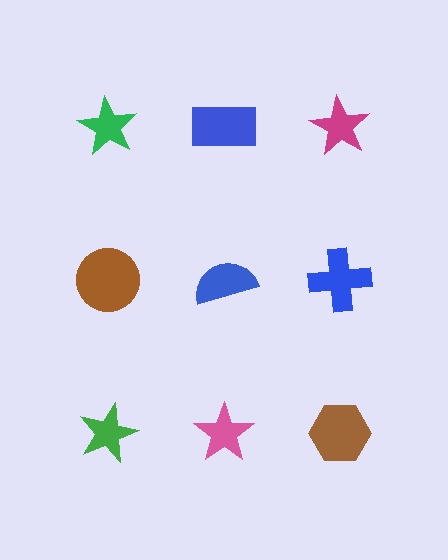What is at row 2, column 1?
A brown circle.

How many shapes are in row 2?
3 shapes.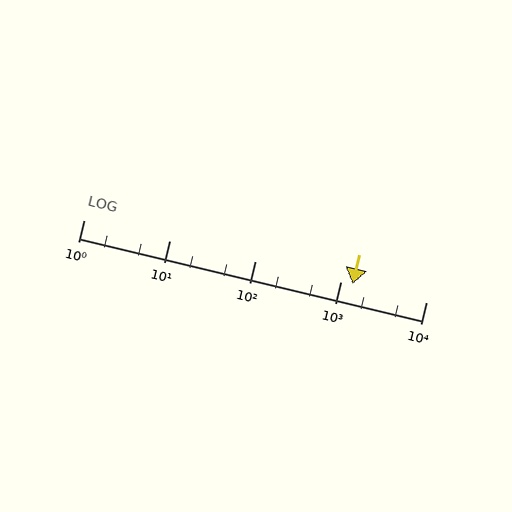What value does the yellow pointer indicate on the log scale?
The pointer indicates approximately 1400.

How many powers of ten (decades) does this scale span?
The scale spans 4 decades, from 1 to 10000.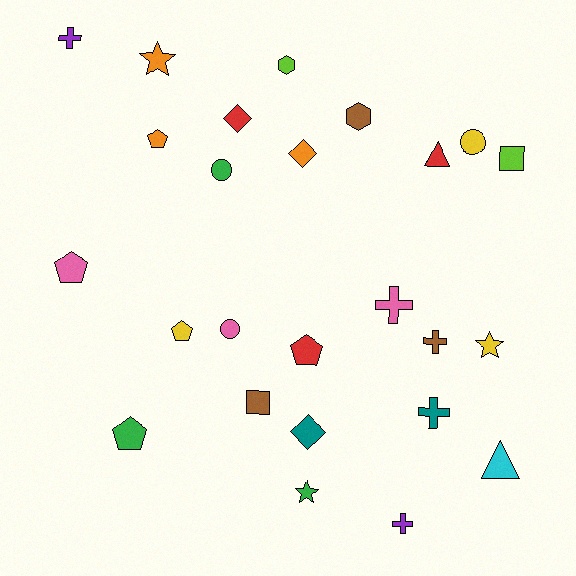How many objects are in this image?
There are 25 objects.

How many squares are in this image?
There are 2 squares.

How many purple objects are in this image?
There are 2 purple objects.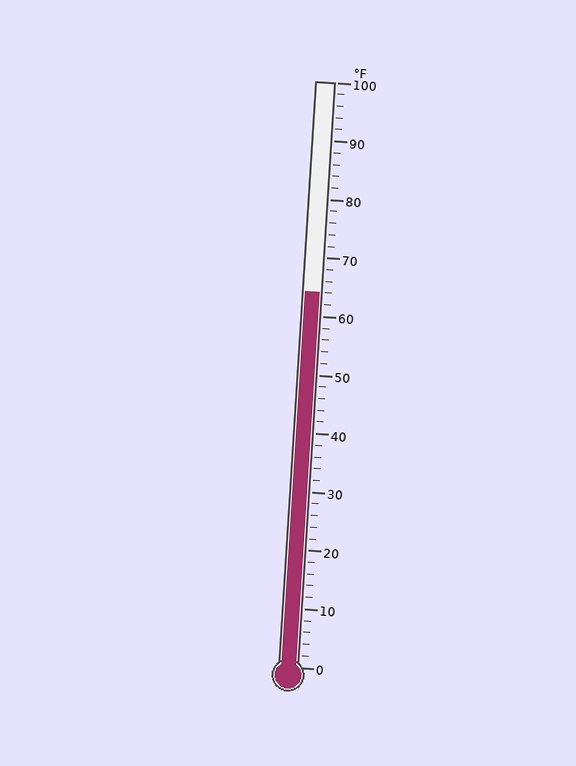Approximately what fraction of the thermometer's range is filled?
The thermometer is filled to approximately 65% of its range.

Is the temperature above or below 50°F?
The temperature is above 50°F.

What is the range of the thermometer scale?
The thermometer scale ranges from 0°F to 100°F.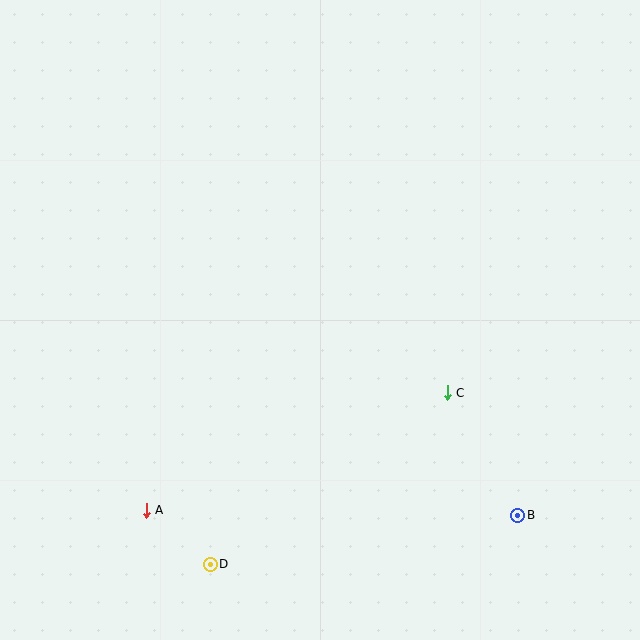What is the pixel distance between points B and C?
The distance between B and C is 141 pixels.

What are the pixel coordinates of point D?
Point D is at (210, 564).